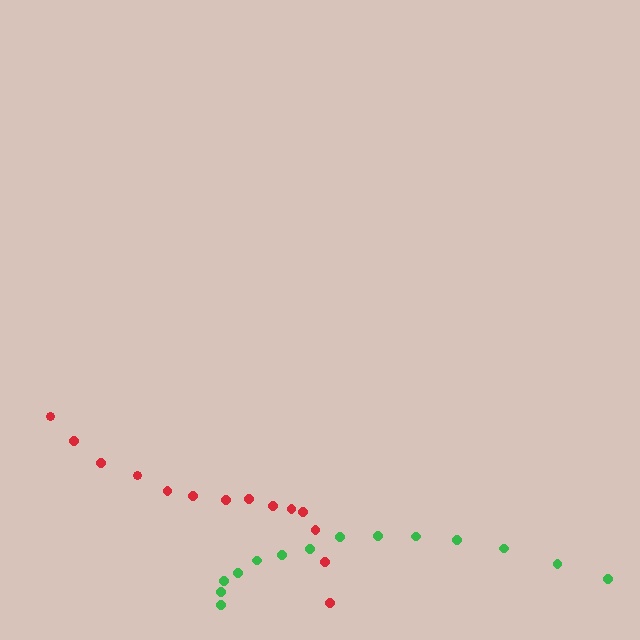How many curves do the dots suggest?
There are 2 distinct paths.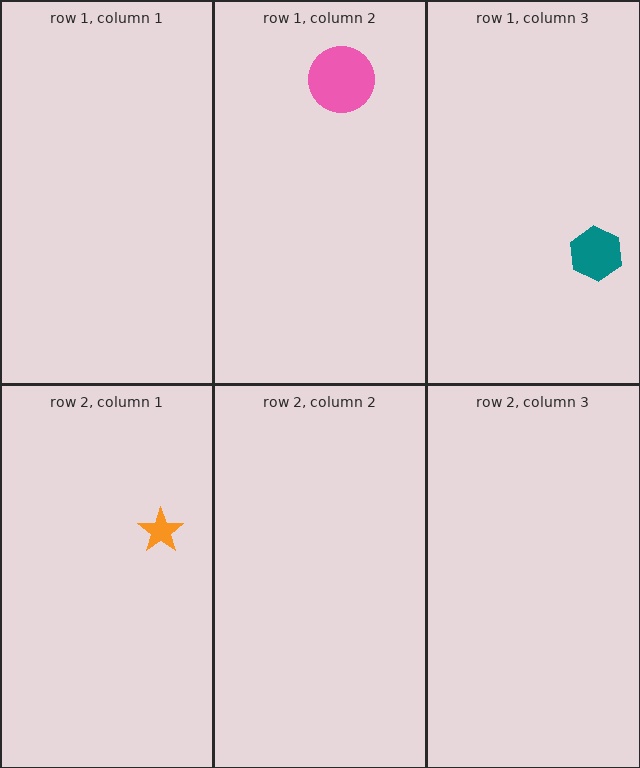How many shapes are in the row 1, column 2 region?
1.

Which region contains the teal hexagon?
The row 1, column 3 region.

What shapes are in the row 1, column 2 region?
The pink circle.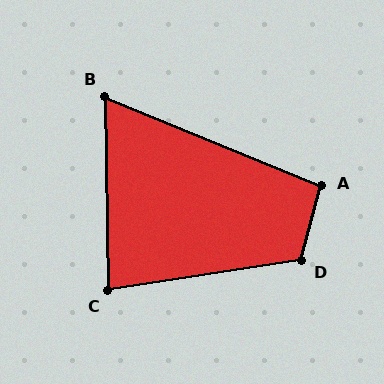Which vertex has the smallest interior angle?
B, at approximately 67 degrees.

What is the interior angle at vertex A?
Approximately 98 degrees (obtuse).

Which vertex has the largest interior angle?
D, at approximately 113 degrees.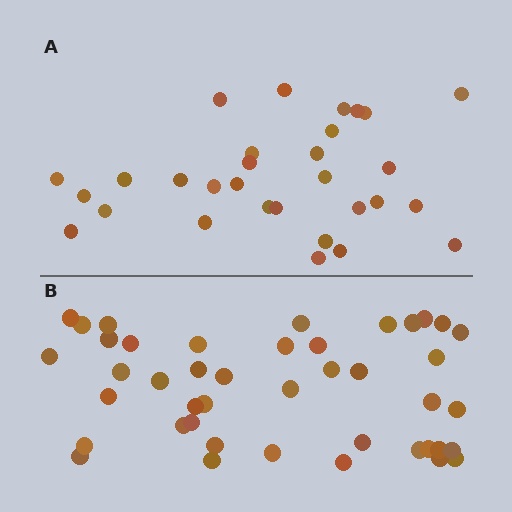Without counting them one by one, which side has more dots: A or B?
Region B (the bottom region) has more dots.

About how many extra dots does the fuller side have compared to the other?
Region B has approximately 15 more dots than region A.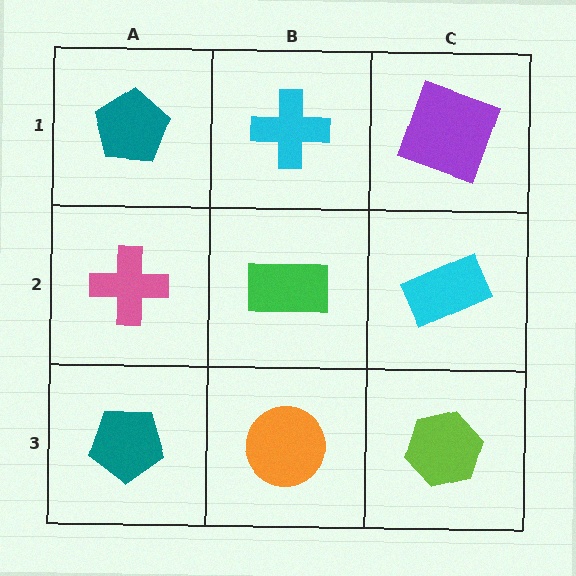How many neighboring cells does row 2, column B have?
4.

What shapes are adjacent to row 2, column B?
A cyan cross (row 1, column B), an orange circle (row 3, column B), a pink cross (row 2, column A), a cyan rectangle (row 2, column C).